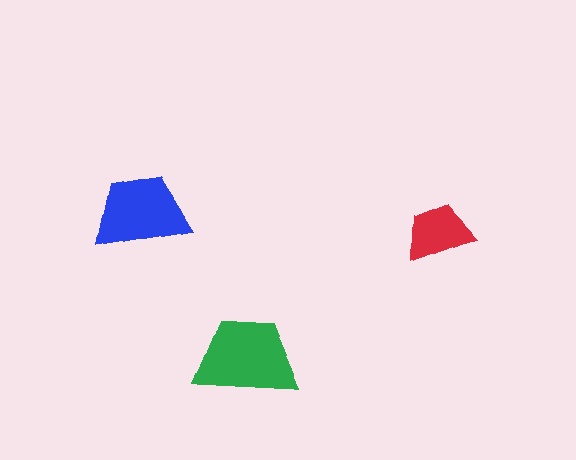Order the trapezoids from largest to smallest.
the green one, the blue one, the red one.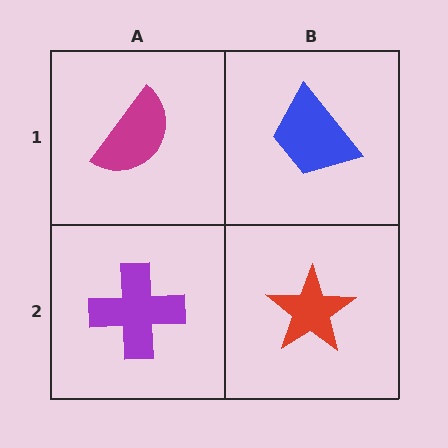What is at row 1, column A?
A magenta semicircle.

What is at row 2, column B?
A red star.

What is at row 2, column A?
A purple cross.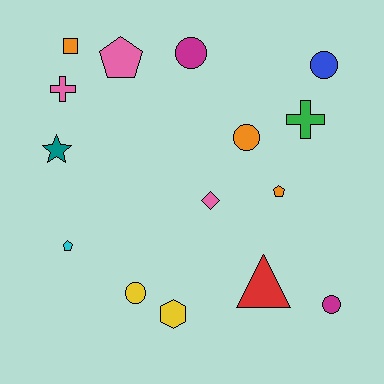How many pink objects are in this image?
There are 3 pink objects.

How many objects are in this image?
There are 15 objects.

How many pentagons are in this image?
There are 3 pentagons.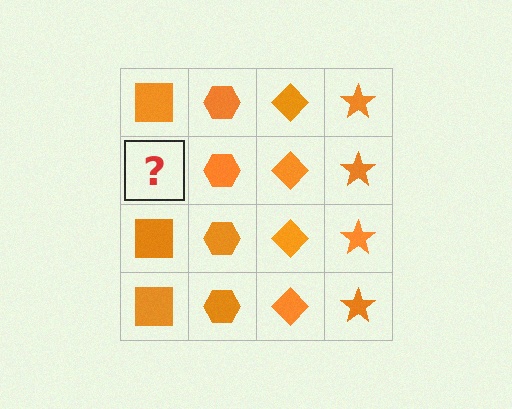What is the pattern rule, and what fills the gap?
The rule is that each column has a consistent shape. The gap should be filled with an orange square.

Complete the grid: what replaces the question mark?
The question mark should be replaced with an orange square.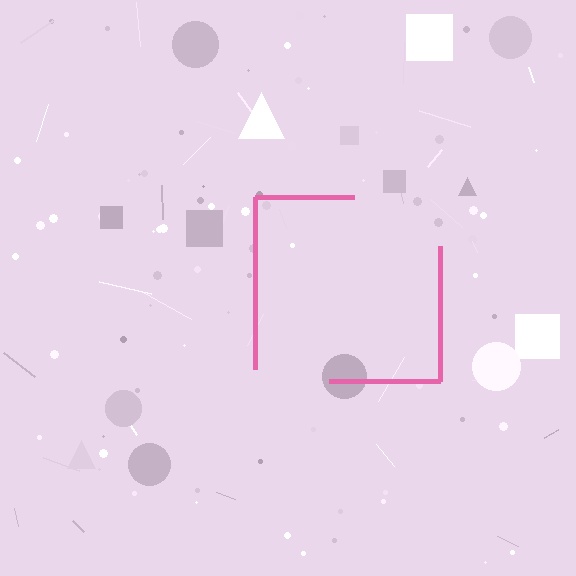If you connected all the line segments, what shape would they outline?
They would outline a square.